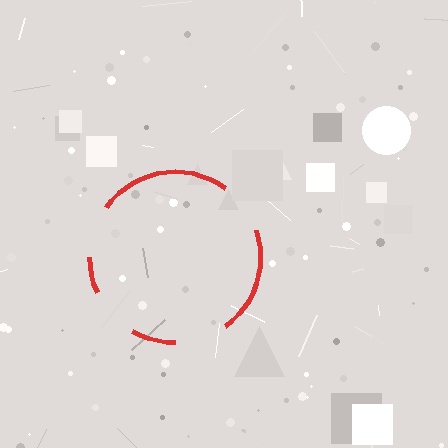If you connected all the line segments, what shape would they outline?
They would outline a circle.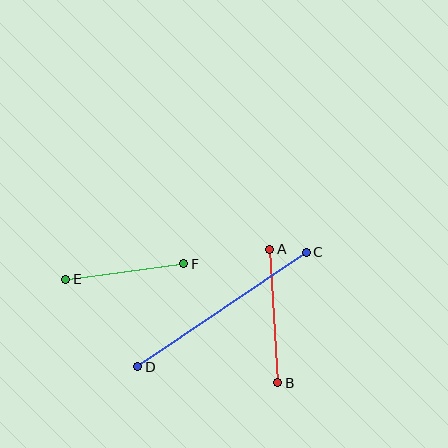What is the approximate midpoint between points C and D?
The midpoint is at approximately (222, 309) pixels.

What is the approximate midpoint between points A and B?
The midpoint is at approximately (274, 316) pixels.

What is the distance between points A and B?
The distance is approximately 134 pixels.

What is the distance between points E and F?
The distance is approximately 119 pixels.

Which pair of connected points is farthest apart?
Points C and D are farthest apart.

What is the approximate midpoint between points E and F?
The midpoint is at approximately (125, 272) pixels.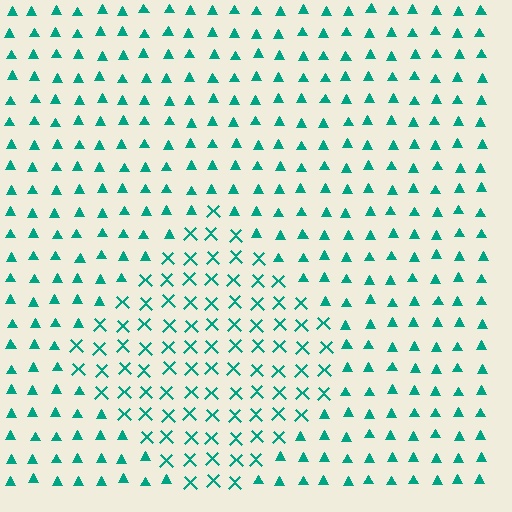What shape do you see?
I see a diamond.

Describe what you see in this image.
The image is filled with small teal elements arranged in a uniform grid. A diamond-shaped region contains X marks, while the surrounding area contains triangles. The boundary is defined purely by the change in element shape.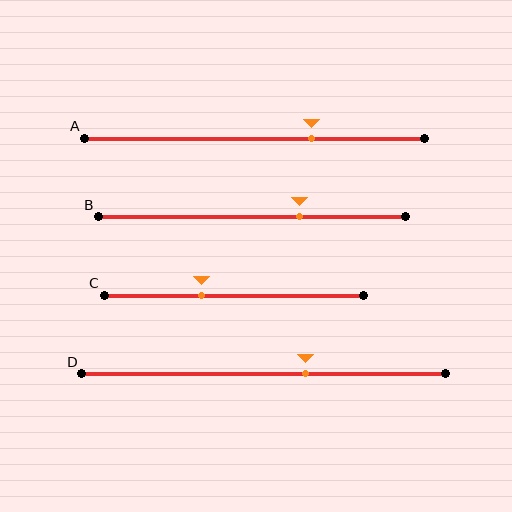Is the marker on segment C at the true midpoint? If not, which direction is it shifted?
No, the marker on segment C is shifted to the left by about 13% of the segment length.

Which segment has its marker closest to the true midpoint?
Segment D has its marker closest to the true midpoint.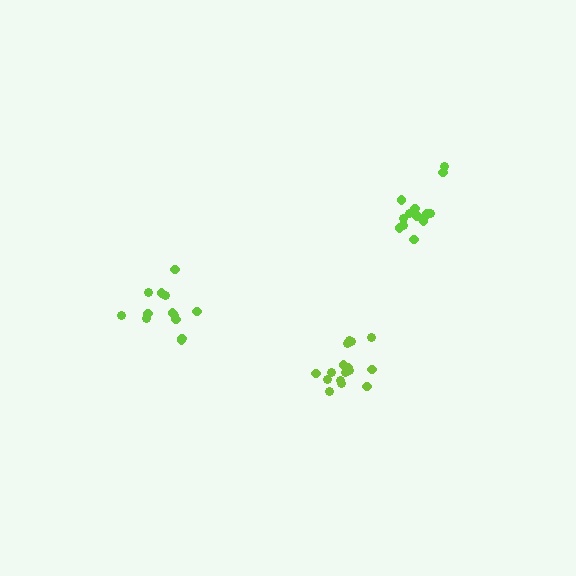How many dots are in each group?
Group 1: 13 dots, Group 2: 16 dots, Group 3: 14 dots (43 total).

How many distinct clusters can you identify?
There are 3 distinct clusters.